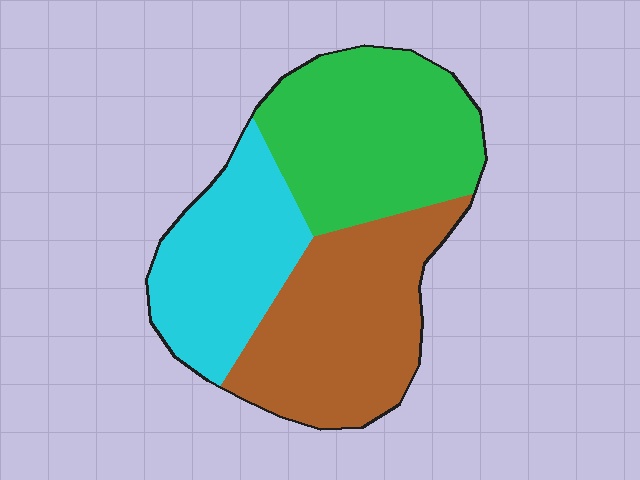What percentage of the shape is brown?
Brown takes up about three eighths (3/8) of the shape.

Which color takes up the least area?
Cyan, at roughly 30%.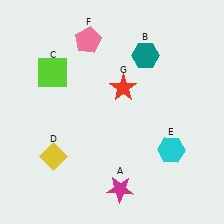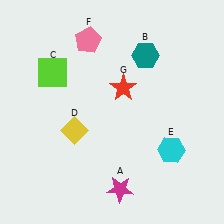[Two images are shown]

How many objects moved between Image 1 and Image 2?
1 object moved between the two images.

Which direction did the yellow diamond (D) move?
The yellow diamond (D) moved up.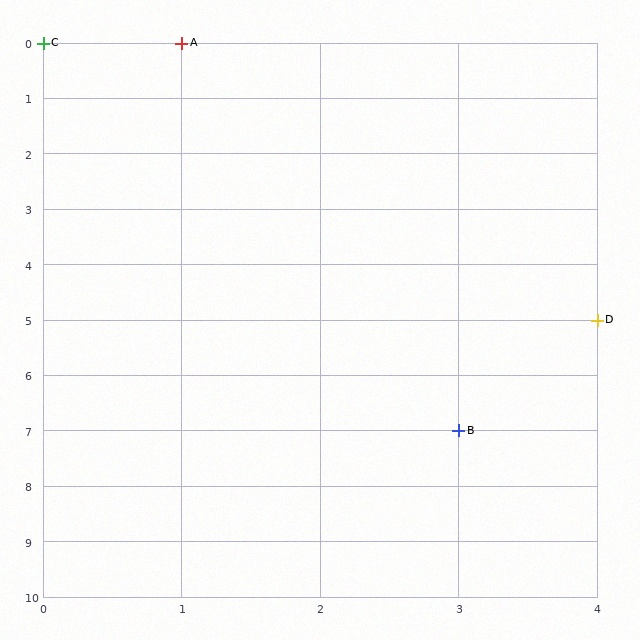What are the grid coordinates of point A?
Point A is at grid coordinates (1, 0).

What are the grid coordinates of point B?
Point B is at grid coordinates (3, 7).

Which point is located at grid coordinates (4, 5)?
Point D is at (4, 5).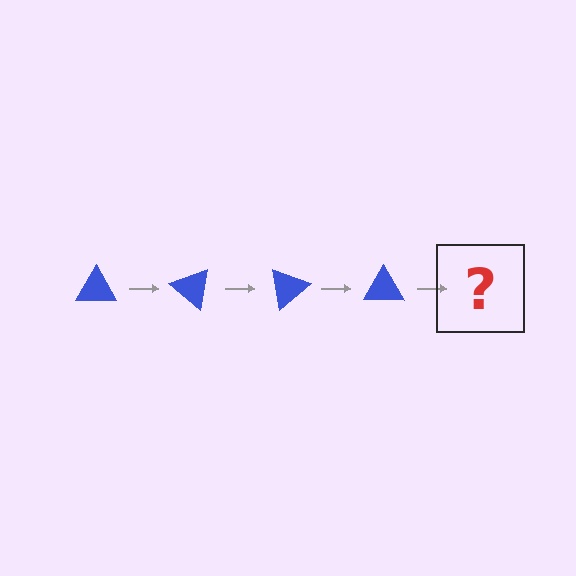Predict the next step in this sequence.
The next step is a blue triangle rotated 160 degrees.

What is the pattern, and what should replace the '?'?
The pattern is that the triangle rotates 40 degrees each step. The '?' should be a blue triangle rotated 160 degrees.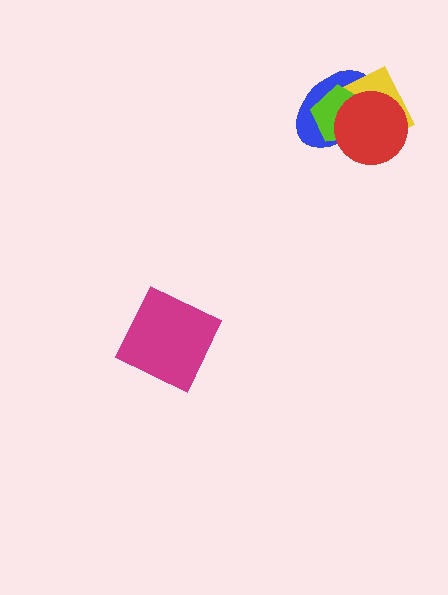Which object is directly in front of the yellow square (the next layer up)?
The lime pentagon is directly in front of the yellow square.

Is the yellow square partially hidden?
Yes, it is partially covered by another shape.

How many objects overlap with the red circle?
3 objects overlap with the red circle.